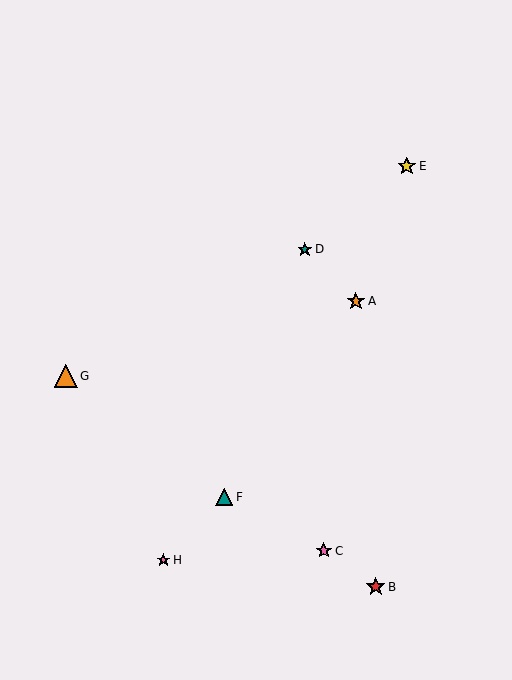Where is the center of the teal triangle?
The center of the teal triangle is at (224, 497).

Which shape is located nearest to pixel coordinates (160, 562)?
The pink star (labeled H) at (163, 560) is nearest to that location.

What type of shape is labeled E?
Shape E is a yellow star.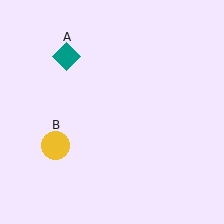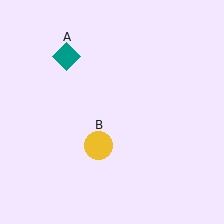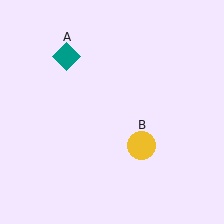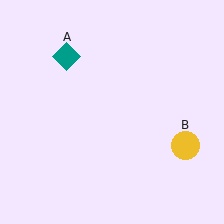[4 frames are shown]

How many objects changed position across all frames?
1 object changed position: yellow circle (object B).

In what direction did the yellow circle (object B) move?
The yellow circle (object B) moved right.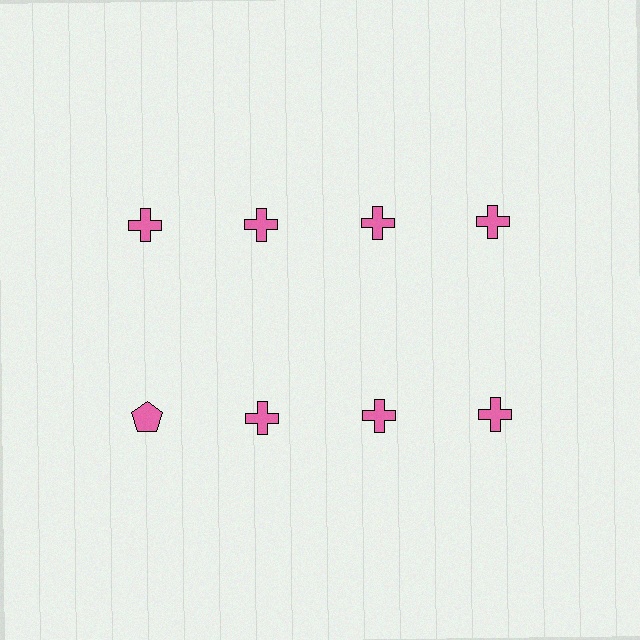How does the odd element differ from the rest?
It has a different shape: pentagon instead of cross.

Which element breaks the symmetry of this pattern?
The pink pentagon in the second row, leftmost column breaks the symmetry. All other shapes are pink crosses.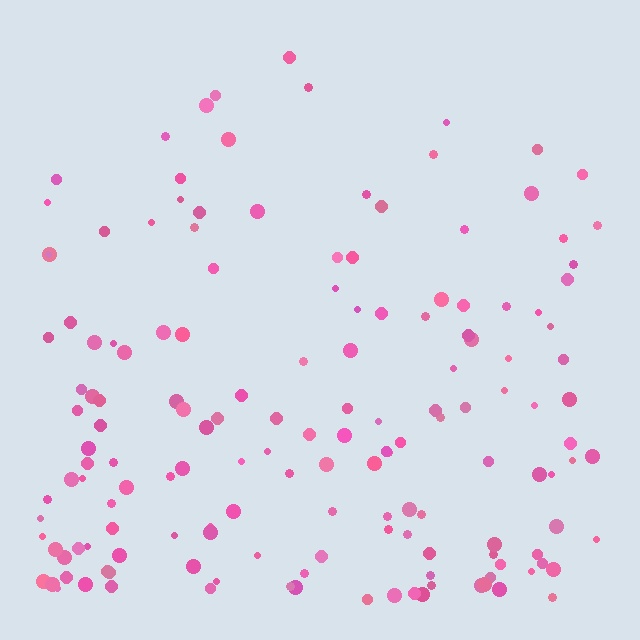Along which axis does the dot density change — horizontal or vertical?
Vertical.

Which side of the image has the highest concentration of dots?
The bottom.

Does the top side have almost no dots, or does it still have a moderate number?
Still a moderate number, just noticeably fewer than the bottom.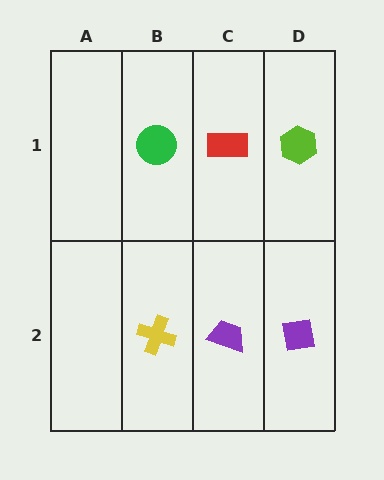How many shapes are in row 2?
3 shapes.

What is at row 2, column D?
A purple square.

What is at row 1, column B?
A green circle.